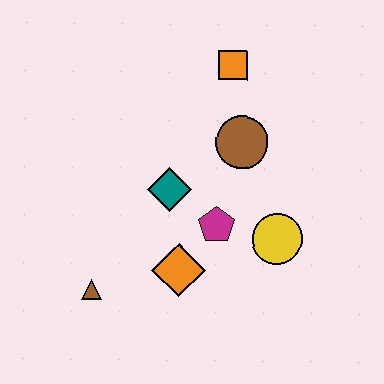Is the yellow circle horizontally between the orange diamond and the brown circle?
No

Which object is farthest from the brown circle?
The brown triangle is farthest from the brown circle.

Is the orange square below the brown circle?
No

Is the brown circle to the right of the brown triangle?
Yes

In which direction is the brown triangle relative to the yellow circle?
The brown triangle is to the left of the yellow circle.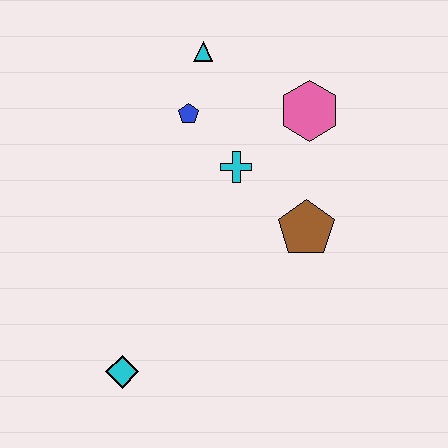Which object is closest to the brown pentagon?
The cyan cross is closest to the brown pentagon.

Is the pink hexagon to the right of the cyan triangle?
Yes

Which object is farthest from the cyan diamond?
The cyan triangle is farthest from the cyan diamond.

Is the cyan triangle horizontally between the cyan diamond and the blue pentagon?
No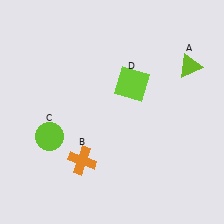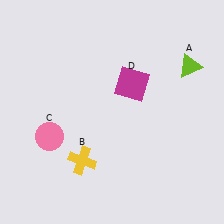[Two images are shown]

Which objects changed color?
B changed from orange to yellow. C changed from lime to pink. D changed from lime to magenta.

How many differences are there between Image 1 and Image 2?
There are 3 differences between the two images.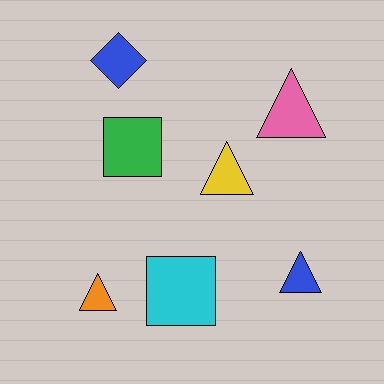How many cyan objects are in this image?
There is 1 cyan object.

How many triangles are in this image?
There are 4 triangles.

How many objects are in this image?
There are 7 objects.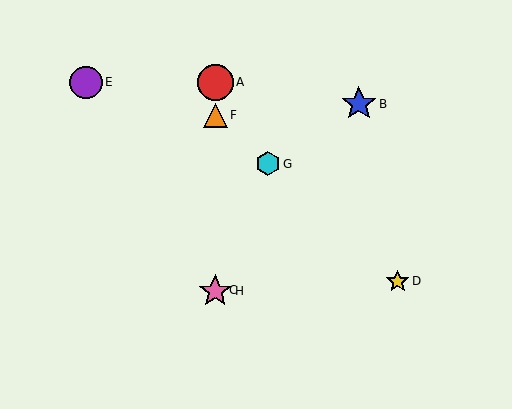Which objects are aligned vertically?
Objects A, C, F, H are aligned vertically.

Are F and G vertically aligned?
No, F is at x≈215 and G is at x≈268.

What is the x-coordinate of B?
Object B is at x≈359.